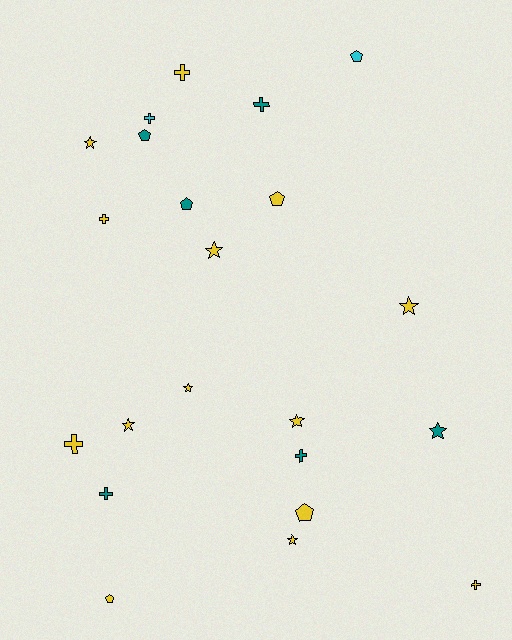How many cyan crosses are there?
There is 1 cyan cross.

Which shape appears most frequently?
Star, with 8 objects.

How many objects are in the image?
There are 22 objects.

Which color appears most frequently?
Yellow, with 14 objects.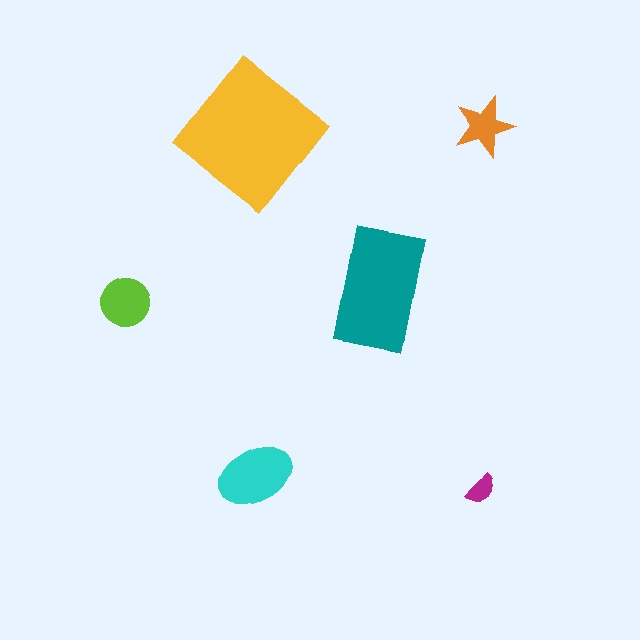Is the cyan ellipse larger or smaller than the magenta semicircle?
Larger.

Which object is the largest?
The yellow diamond.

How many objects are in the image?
There are 6 objects in the image.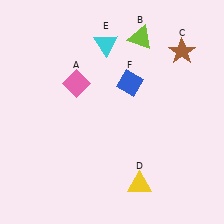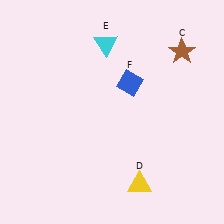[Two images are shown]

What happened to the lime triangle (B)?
The lime triangle (B) was removed in Image 2. It was in the top-right area of Image 1.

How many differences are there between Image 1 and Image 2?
There are 2 differences between the two images.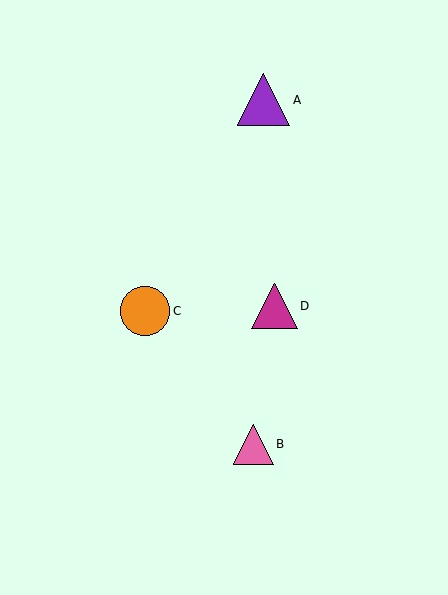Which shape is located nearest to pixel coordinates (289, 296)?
The magenta triangle (labeled D) at (274, 306) is nearest to that location.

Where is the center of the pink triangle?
The center of the pink triangle is at (254, 444).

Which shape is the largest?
The purple triangle (labeled A) is the largest.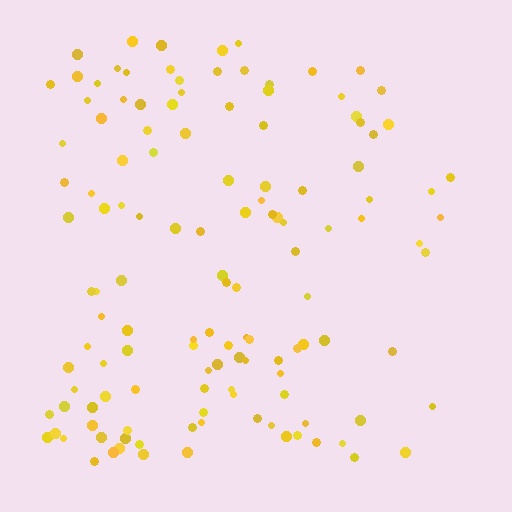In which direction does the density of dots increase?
From right to left, with the left side densest.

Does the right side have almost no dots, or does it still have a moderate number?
Still a moderate number, just noticeably fewer than the left.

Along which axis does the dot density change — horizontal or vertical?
Horizontal.